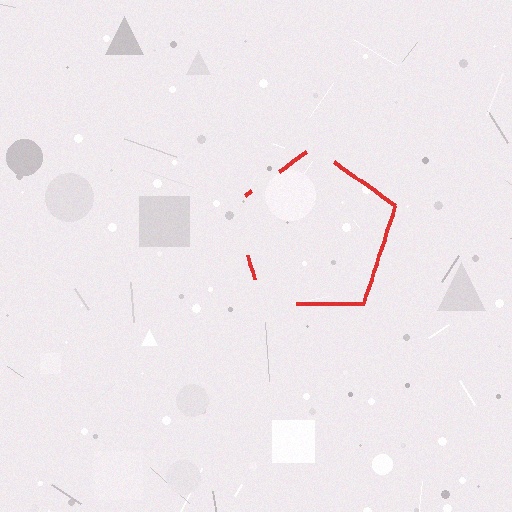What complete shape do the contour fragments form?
The contour fragments form a pentagon.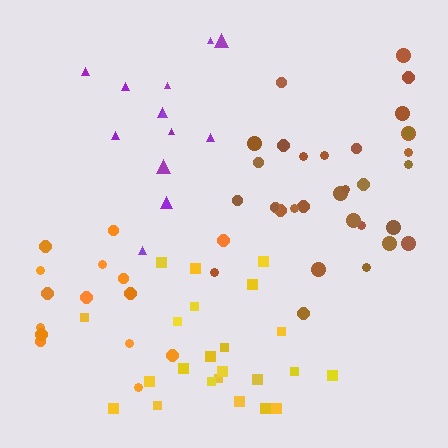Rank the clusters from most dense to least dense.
brown, yellow, orange, purple.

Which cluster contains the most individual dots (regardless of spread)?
Brown (32).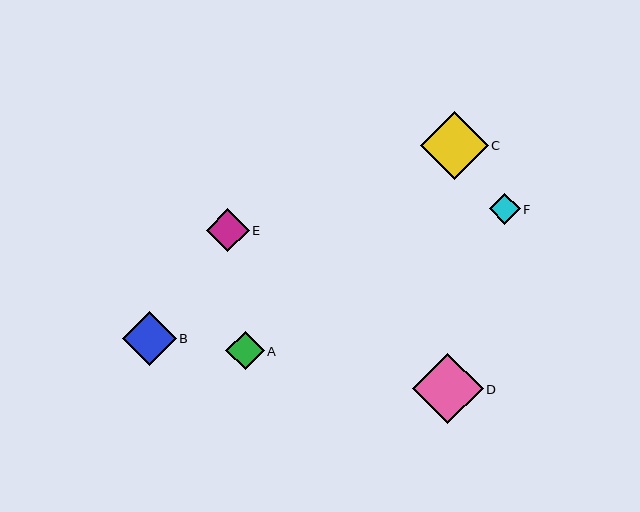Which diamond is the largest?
Diamond D is the largest with a size of approximately 71 pixels.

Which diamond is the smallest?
Diamond F is the smallest with a size of approximately 31 pixels.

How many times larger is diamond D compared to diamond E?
Diamond D is approximately 1.7 times the size of diamond E.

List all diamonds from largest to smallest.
From largest to smallest: D, C, B, E, A, F.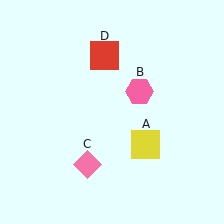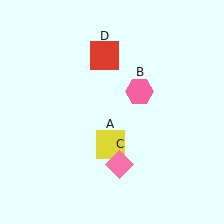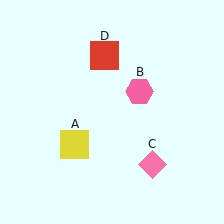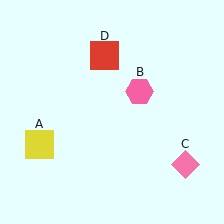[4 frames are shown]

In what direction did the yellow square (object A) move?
The yellow square (object A) moved left.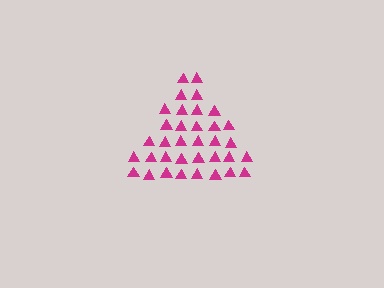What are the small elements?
The small elements are triangles.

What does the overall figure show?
The overall figure shows a triangle.